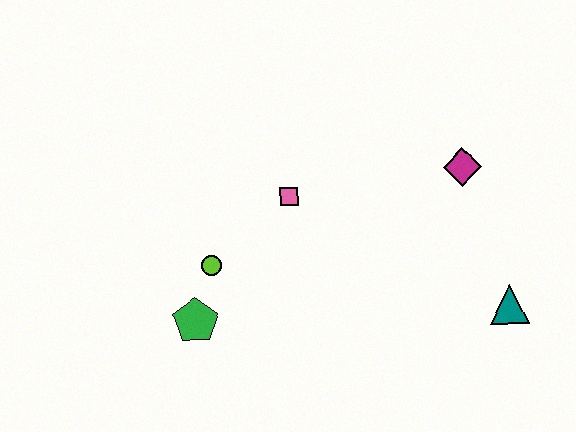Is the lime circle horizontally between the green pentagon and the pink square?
Yes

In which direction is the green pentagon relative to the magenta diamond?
The green pentagon is to the left of the magenta diamond.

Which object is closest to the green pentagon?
The lime circle is closest to the green pentagon.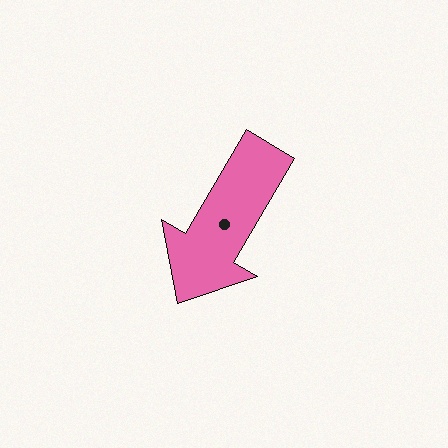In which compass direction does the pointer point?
Southwest.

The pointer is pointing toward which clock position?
Roughly 7 o'clock.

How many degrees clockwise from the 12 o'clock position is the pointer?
Approximately 210 degrees.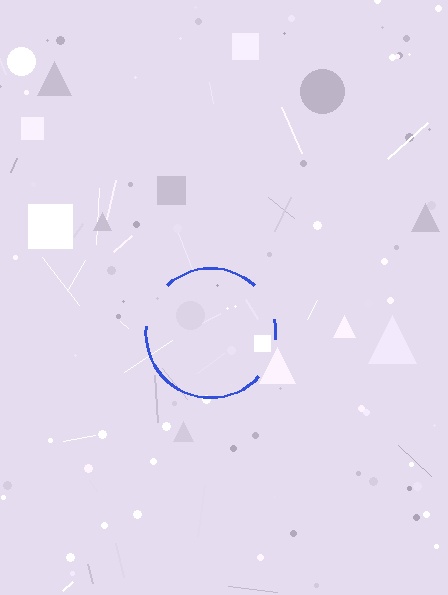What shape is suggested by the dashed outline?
The dashed outline suggests a circle.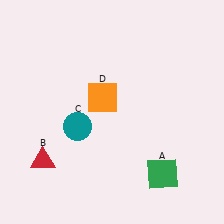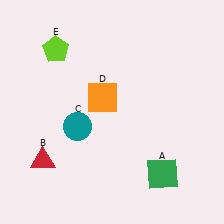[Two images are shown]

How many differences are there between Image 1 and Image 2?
There is 1 difference between the two images.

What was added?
A lime pentagon (E) was added in Image 2.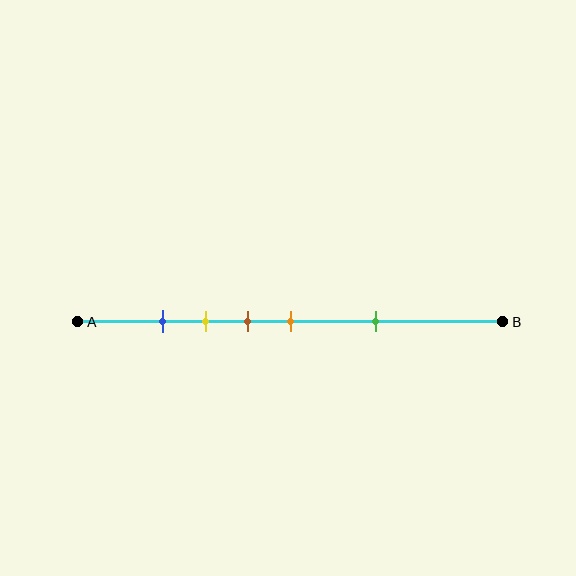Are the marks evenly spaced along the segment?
No, the marks are not evenly spaced.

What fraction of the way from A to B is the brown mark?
The brown mark is approximately 40% (0.4) of the way from A to B.